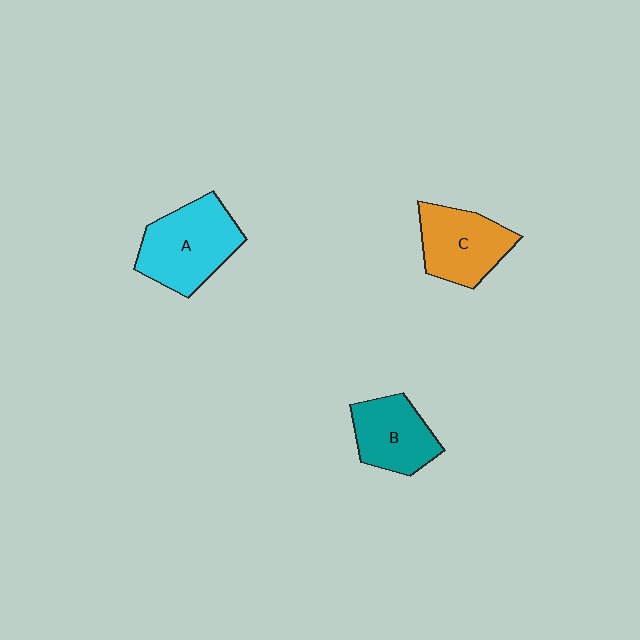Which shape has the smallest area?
Shape B (teal).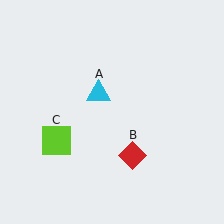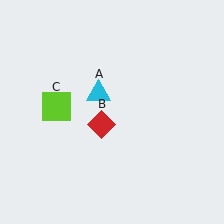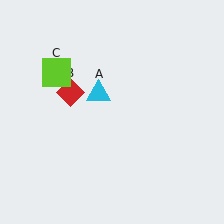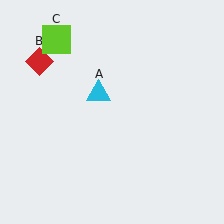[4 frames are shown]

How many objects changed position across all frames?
2 objects changed position: red diamond (object B), lime square (object C).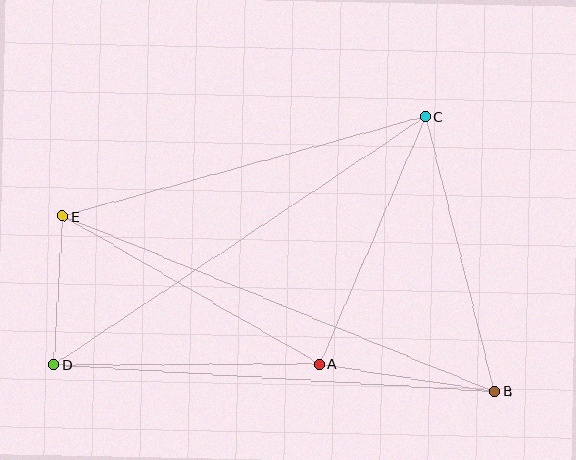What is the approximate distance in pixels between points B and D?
The distance between B and D is approximately 441 pixels.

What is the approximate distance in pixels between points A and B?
The distance between A and B is approximately 177 pixels.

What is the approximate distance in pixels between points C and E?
The distance between C and E is approximately 376 pixels.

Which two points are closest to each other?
Points D and E are closest to each other.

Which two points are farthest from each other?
Points B and E are farthest from each other.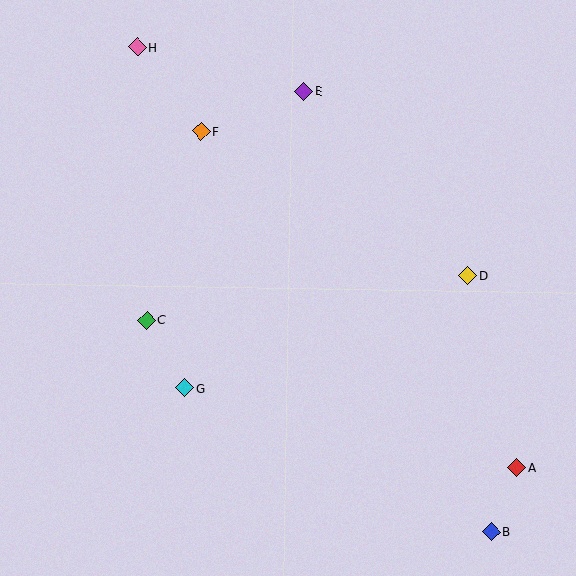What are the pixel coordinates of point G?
Point G is at (185, 388).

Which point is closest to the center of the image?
Point G at (185, 388) is closest to the center.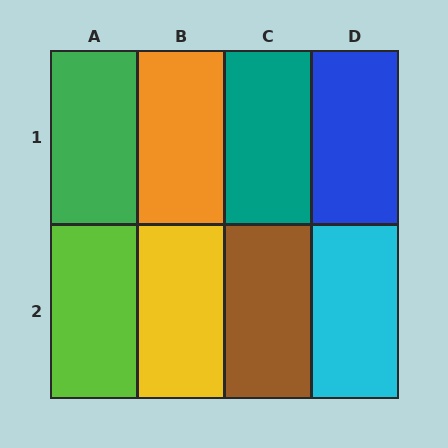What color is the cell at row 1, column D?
Blue.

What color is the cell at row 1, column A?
Green.